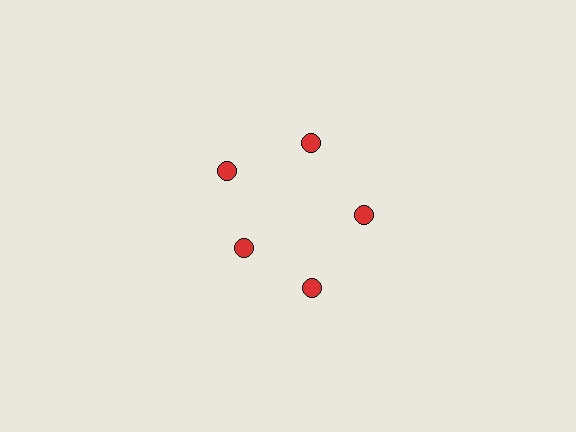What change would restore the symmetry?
The symmetry would be restored by moving it outward, back onto the ring so that all 5 circles sit at equal angles and equal distance from the center.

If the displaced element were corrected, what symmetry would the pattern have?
It would have 5-fold rotational symmetry — the pattern would map onto itself every 72 degrees.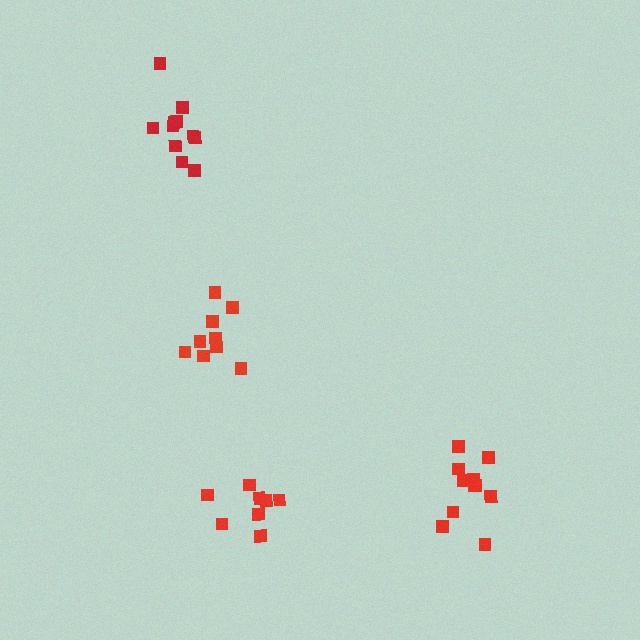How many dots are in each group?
Group 1: 9 dots, Group 2: 11 dots, Group 3: 8 dots, Group 4: 11 dots (39 total).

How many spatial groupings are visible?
There are 4 spatial groupings.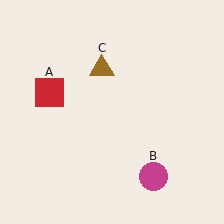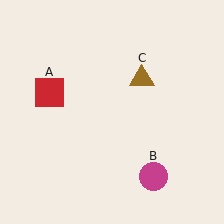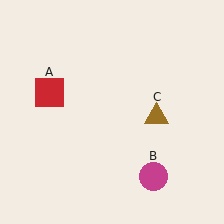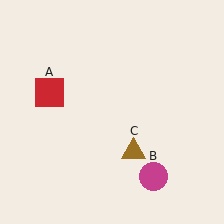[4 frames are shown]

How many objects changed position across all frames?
1 object changed position: brown triangle (object C).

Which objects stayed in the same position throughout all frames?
Red square (object A) and magenta circle (object B) remained stationary.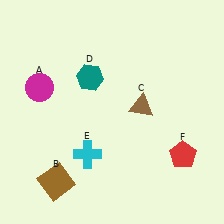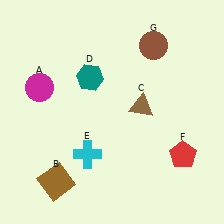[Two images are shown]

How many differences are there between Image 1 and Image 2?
There is 1 difference between the two images.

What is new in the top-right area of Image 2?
A brown circle (G) was added in the top-right area of Image 2.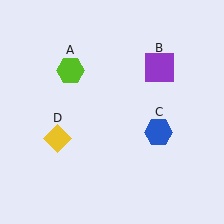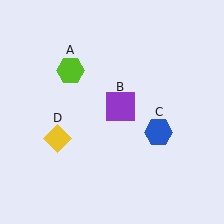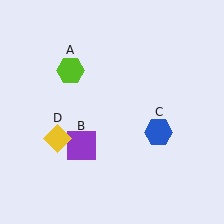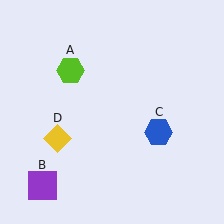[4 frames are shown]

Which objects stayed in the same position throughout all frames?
Lime hexagon (object A) and blue hexagon (object C) and yellow diamond (object D) remained stationary.